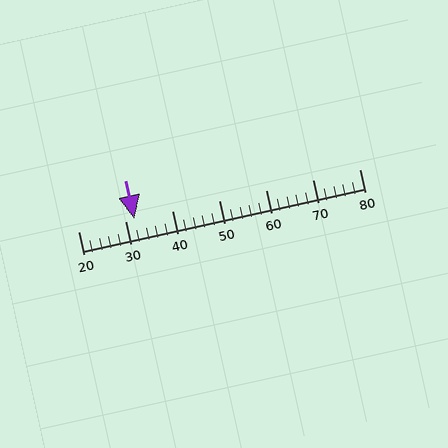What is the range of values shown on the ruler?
The ruler shows values from 20 to 80.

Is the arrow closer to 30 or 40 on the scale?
The arrow is closer to 30.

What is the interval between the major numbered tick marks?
The major tick marks are spaced 10 units apart.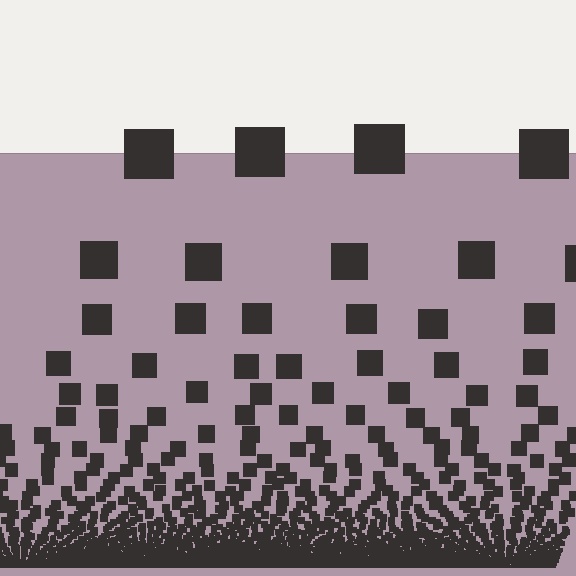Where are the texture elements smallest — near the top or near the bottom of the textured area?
Near the bottom.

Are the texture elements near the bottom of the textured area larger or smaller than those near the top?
Smaller. The gradient is inverted — elements near the bottom are smaller and denser.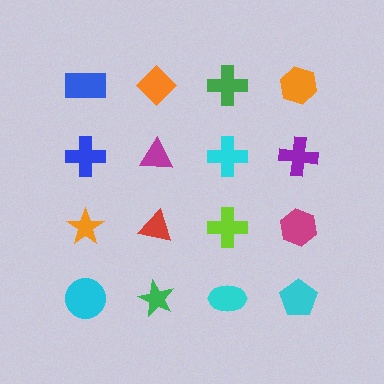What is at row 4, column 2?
A green star.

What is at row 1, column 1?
A blue rectangle.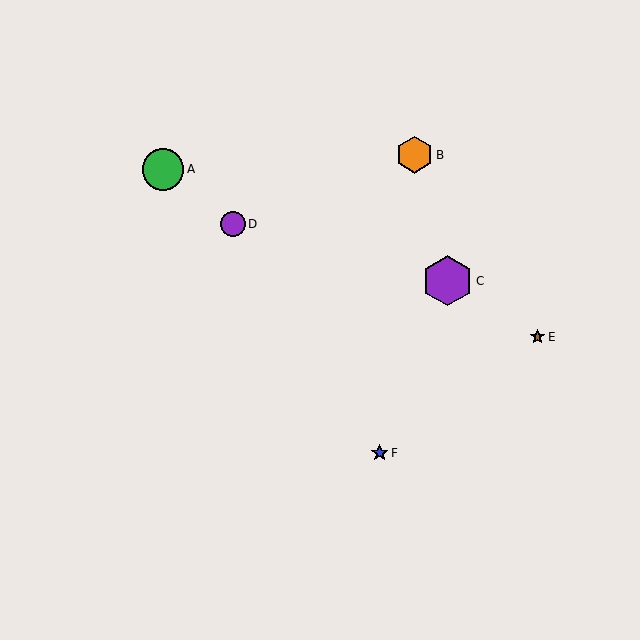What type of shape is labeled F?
Shape F is a blue star.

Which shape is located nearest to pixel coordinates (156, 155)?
The green circle (labeled A) at (163, 169) is nearest to that location.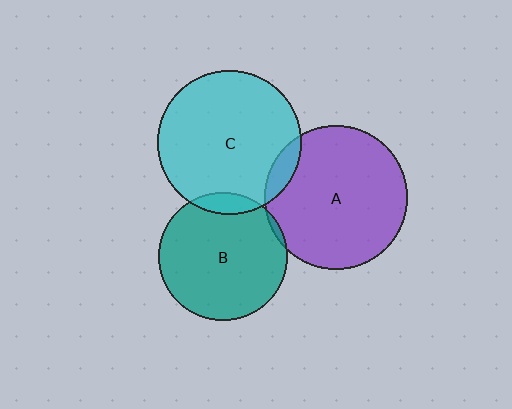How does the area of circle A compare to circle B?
Approximately 1.3 times.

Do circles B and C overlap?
Yes.